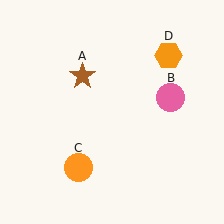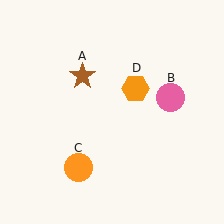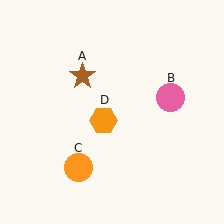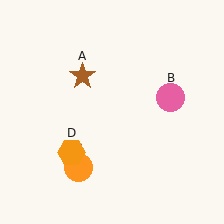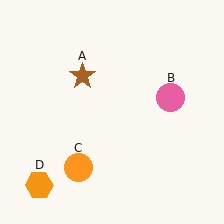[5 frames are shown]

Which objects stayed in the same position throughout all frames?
Brown star (object A) and pink circle (object B) and orange circle (object C) remained stationary.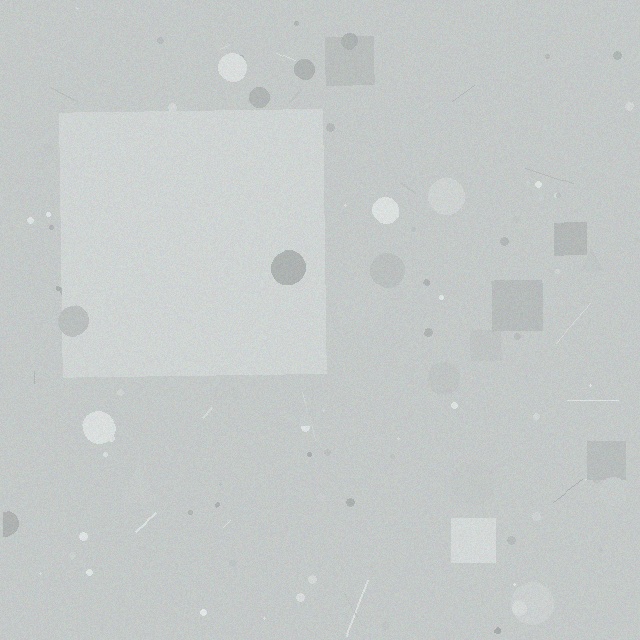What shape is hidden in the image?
A square is hidden in the image.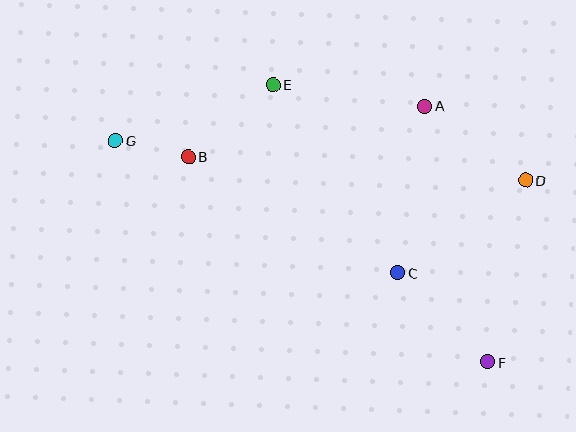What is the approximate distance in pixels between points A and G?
The distance between A and G is approximately 312 pixels.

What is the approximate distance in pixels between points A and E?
The distance between A and E is approximately 153 pixels.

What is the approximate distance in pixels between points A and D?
The distance between A and D is approximately 125 pixels.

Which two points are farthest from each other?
Points F and G are farthest from each other.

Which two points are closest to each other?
Points B and G are closest to each other.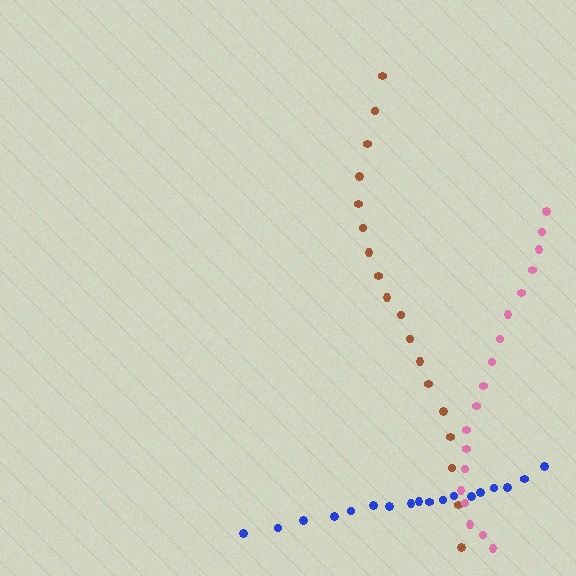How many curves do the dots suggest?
There are 3 distinct paths.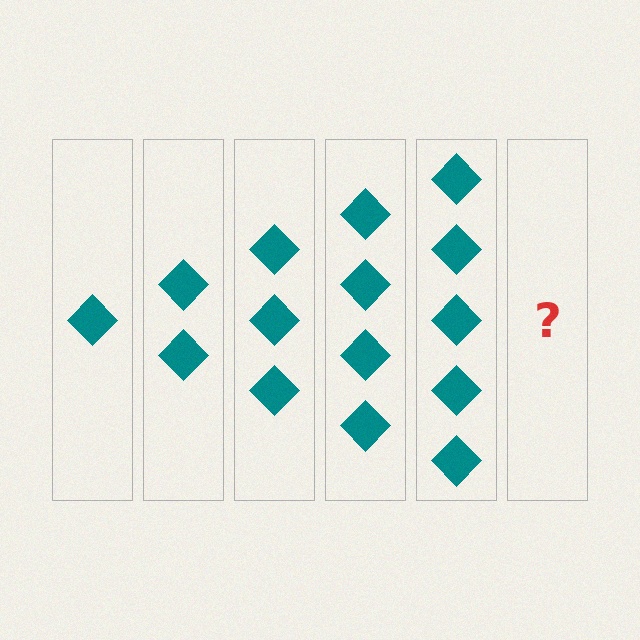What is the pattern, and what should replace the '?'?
The pattern is that each step adds one more diamond. The '?' should be 6 diamonds.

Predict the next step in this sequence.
The next step is 6 diamonds.